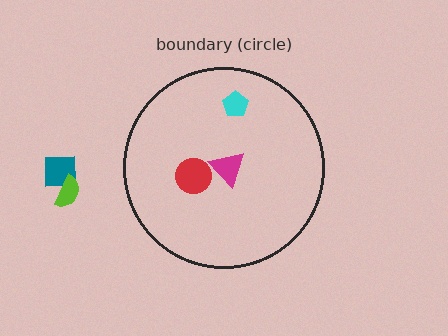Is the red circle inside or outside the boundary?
Inside.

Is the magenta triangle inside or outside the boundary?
Inside.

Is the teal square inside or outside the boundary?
Outside.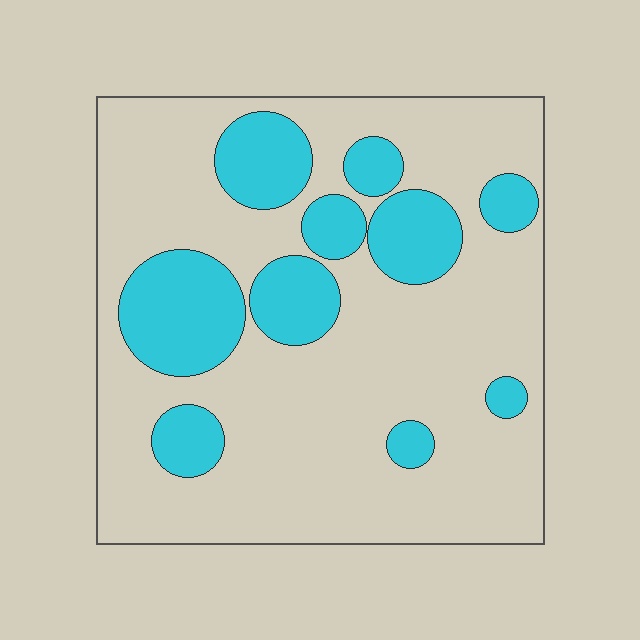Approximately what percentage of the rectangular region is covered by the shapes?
Approximately 25%.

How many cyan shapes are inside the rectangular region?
10.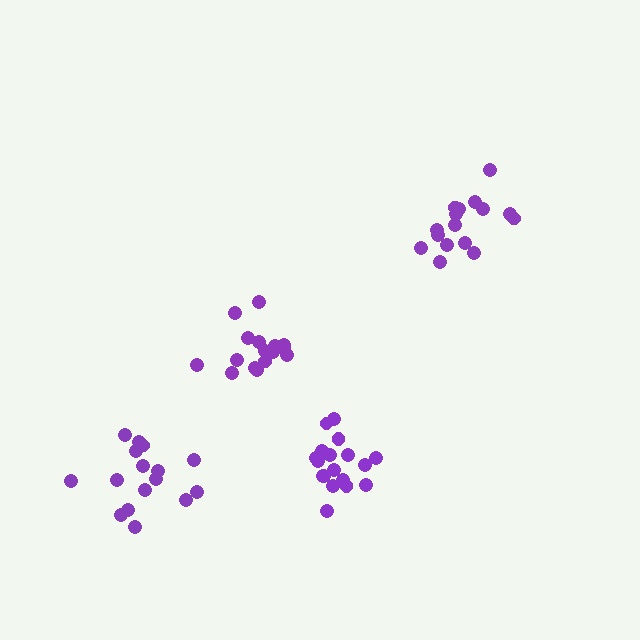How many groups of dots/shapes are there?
There are 4 groups.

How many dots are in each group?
Group 1: 17 dots, Group 2: 16 dots, Group 3: 16 dots, Group 4: 18 dots (67 total).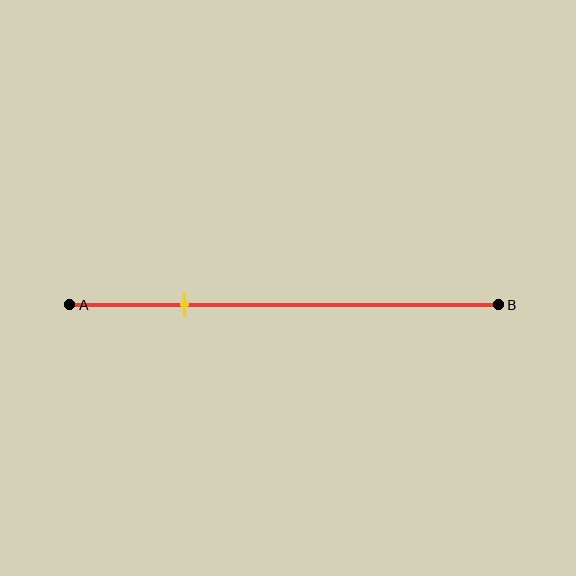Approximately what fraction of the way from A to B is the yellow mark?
The yellow mark is approximately 25% of the way from A to B.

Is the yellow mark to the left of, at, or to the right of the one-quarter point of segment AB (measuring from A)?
The yellow mark is approximately at the one-quarter point of segment AB.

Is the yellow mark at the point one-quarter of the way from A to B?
Yes, the mark is approximately at the one-quarter point.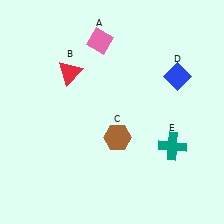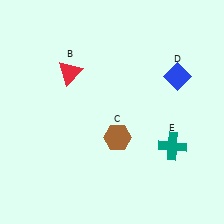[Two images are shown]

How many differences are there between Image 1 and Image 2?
There is 1 difference between the two images.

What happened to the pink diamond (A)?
The pink diamond (A) was removed in Image 2. It was in the top-left area of Image 1.